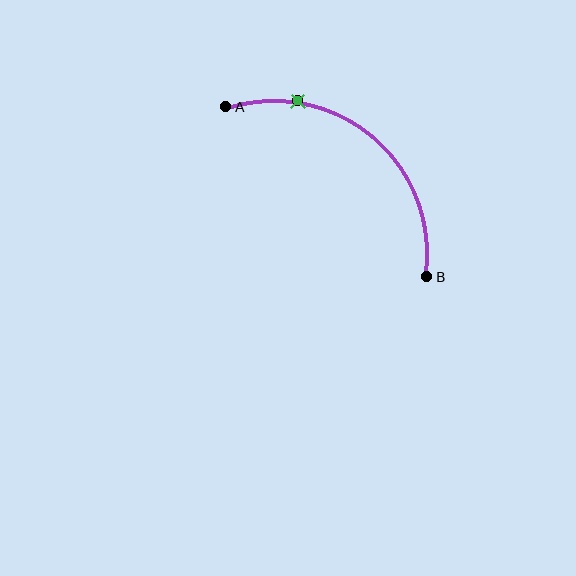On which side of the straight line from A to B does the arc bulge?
The arc bulges above and to the right of the straight line connecting A and B.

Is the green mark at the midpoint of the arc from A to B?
No. The green mark lies on the arc but is closer to endpoint A. The arc midpoint would be at the point on the curve equidistant along the arc from both A and B.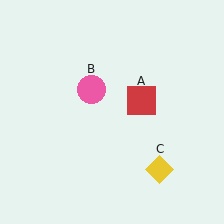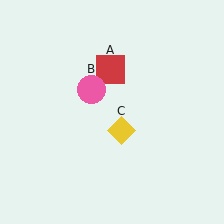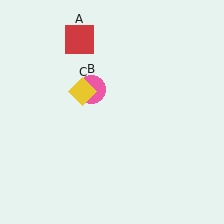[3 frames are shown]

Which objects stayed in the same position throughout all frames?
Pink circle (object B) remained stationary.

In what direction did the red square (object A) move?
The red square (object A) moved up and to the left.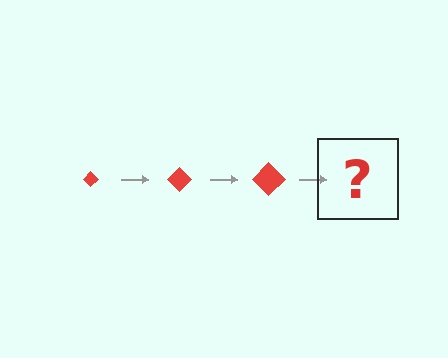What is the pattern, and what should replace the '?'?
The pattern is that the diamond gets progressively larger each step. The '?' should be a red diamond, larger than the previous one.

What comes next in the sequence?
The next element should be a red diamond, larger than the previous one.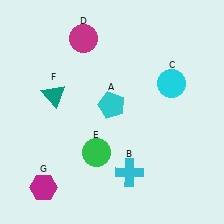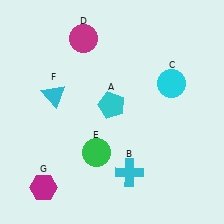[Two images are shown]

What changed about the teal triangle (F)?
In Image 1, F is teal. In Image 2, it changed to cyan.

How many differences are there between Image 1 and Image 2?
There is 1 difference between the two images.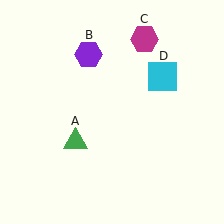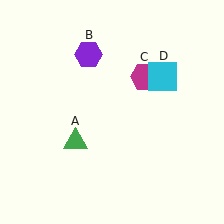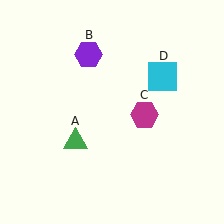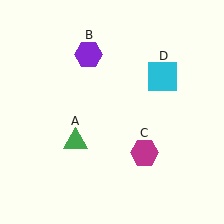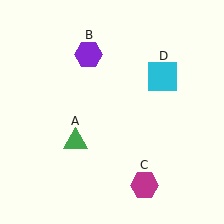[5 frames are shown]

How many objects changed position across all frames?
1 object changed position: magenta hexagon (object C).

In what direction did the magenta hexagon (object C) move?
The magenta hexagon (object C) moved down.